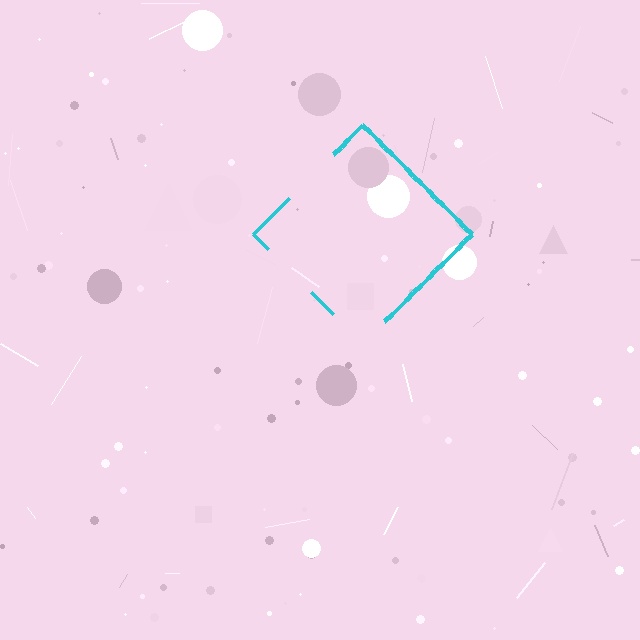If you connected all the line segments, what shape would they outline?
They would outline a diamond.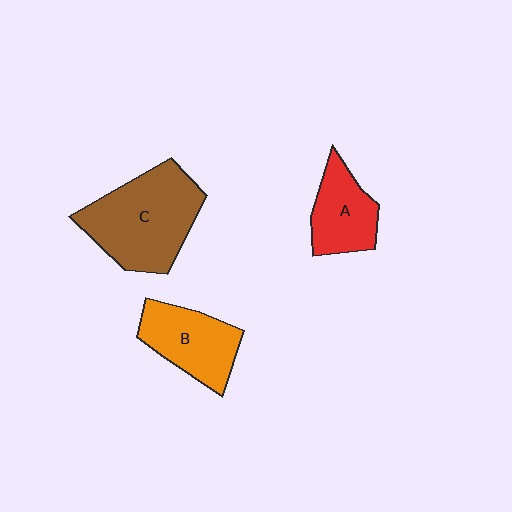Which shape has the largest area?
Shape C (brown).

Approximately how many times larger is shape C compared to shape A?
Approximately 1.8 times.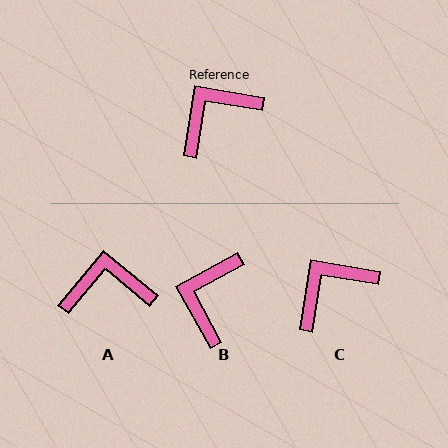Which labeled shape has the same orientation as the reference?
C.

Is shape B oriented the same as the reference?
No, it is off by about 38 degrees.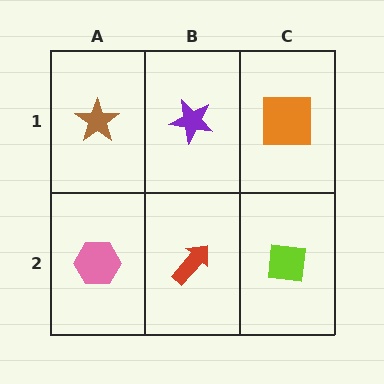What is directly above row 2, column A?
A brown star.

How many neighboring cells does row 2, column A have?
2.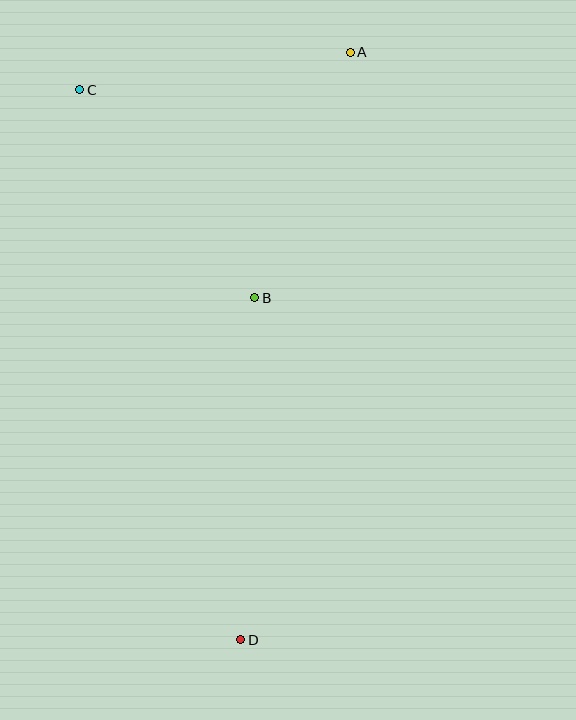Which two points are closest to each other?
Points A and B are closest to each other.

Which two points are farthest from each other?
Points A and D are farthest from each other.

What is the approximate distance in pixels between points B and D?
The distance between B and D is approximately 342 pixels.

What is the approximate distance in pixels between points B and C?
The distance between B and C is approximately 272 pixels.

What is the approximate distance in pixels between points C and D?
The distance between C and D is approximately 573 pixels.